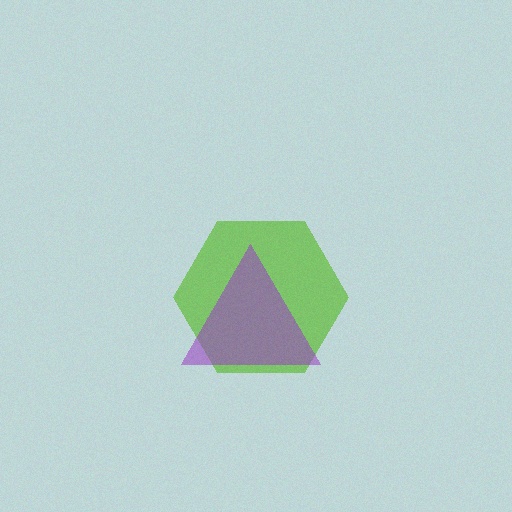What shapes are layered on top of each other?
The layered shapes are: a lime hexagon, a purple triangle.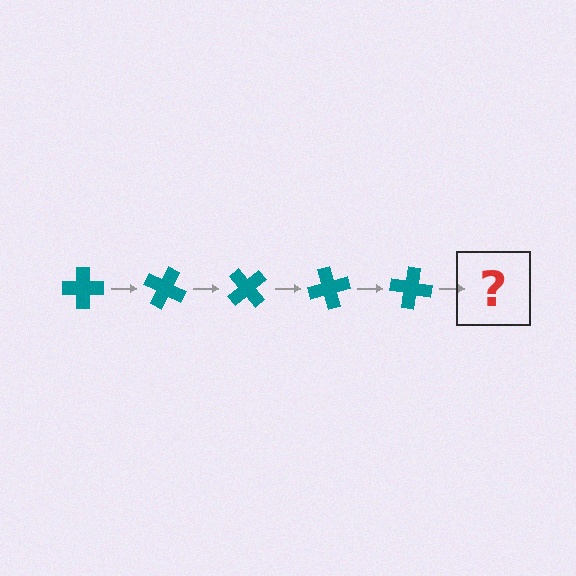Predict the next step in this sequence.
The next step is a teal cross rotated 125 degrees.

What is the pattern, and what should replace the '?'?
The pattern is that the cross rotates 25 degrees each step. The '?' should be a teal cross rotated 125 degrees.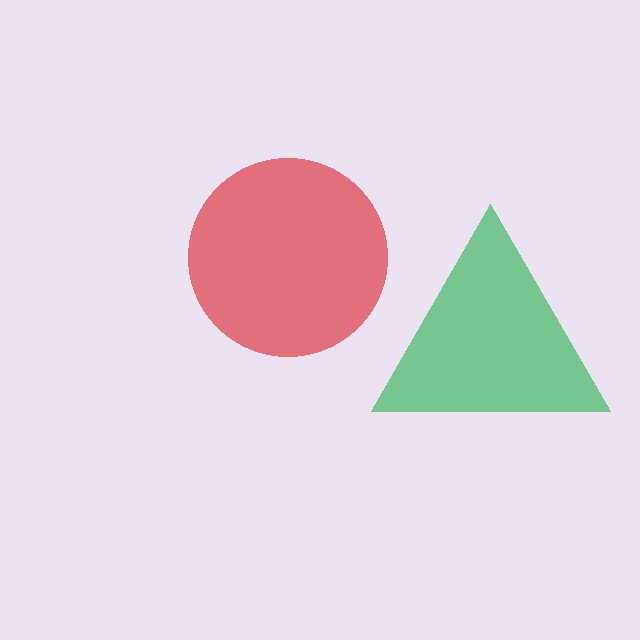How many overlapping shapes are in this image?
There are 2 overlapping shapes in the image.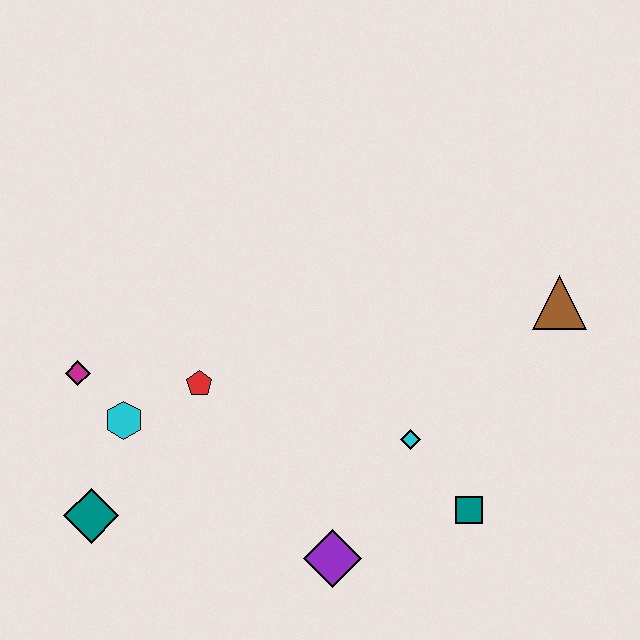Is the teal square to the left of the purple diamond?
No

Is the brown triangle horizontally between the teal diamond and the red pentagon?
No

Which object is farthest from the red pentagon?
The brown triangle is farthest from the red pentagon.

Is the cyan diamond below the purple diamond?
No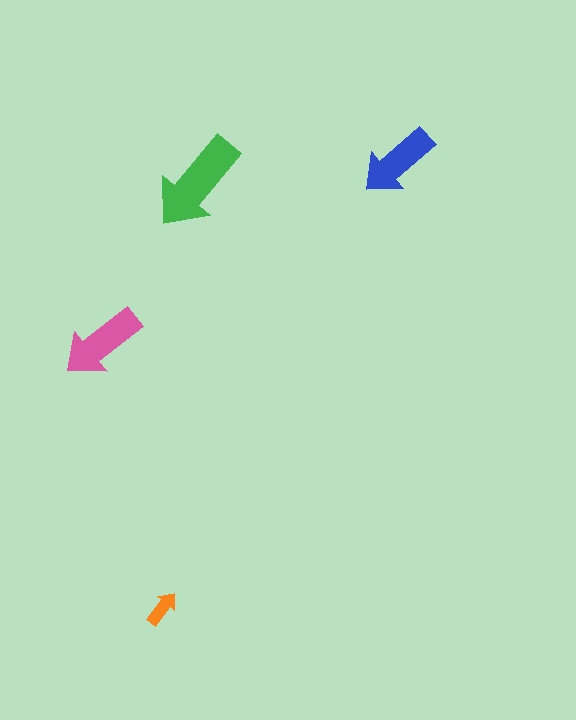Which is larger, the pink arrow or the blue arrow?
The pink one.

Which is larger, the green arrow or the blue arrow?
The green one.